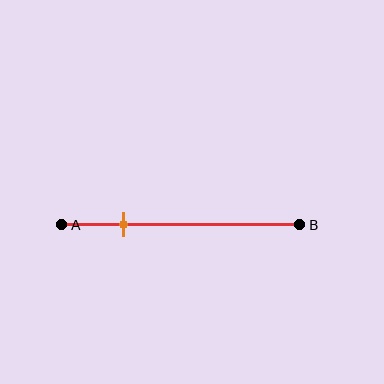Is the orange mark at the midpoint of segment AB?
No, the mark is at about 25% from A, not at the 50% midpoint.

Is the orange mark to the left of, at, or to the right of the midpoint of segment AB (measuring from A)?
The orange mark is to the left of the midpoint of segment AB.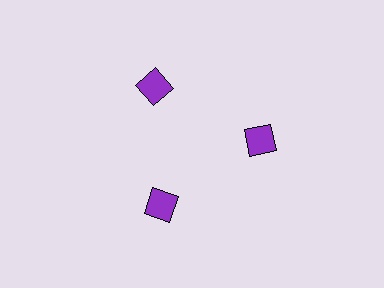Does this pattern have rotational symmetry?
Yes, this pattern has 3-fold rotational symmetry. It looks the same after rotating 120 degrees around the center.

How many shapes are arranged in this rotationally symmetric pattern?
There are 3 shapes, arranged in 3 groups of 1.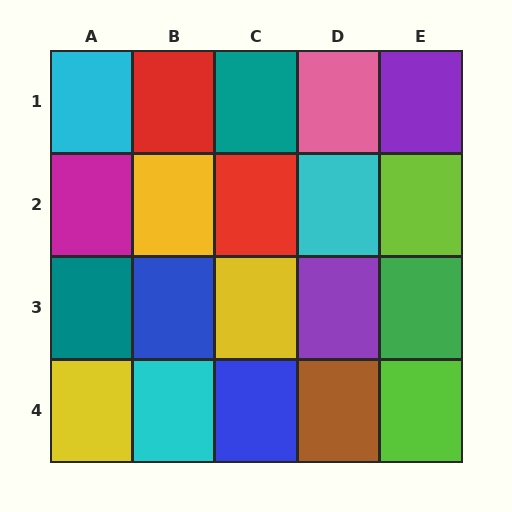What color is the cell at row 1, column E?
Purple.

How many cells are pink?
1 cell is pink.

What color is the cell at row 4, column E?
Lime.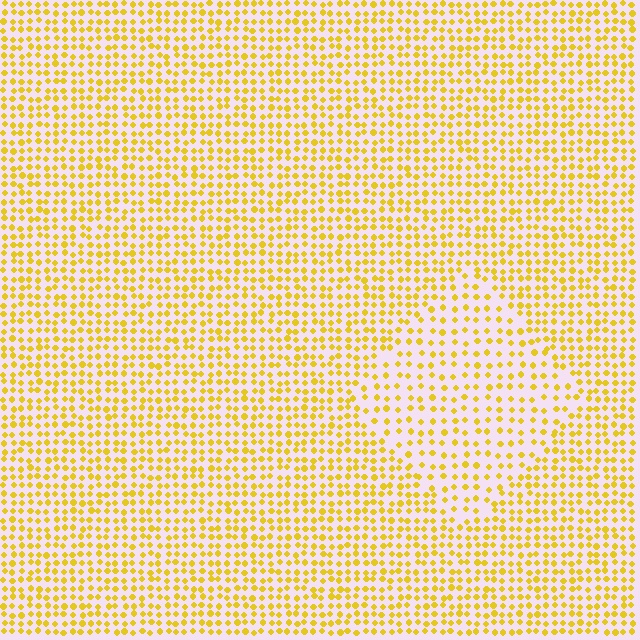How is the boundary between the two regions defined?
The boundary is defined by a change in element density (approximately 1.7x ratio). All elements are the same color, size, and shape.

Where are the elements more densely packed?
The elements are more densely packed outside the diamond boundary.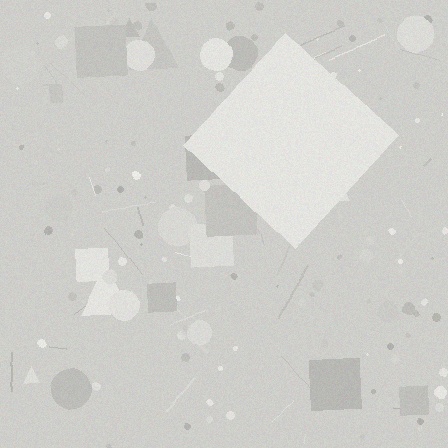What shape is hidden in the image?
A diamond is hidden in the image.